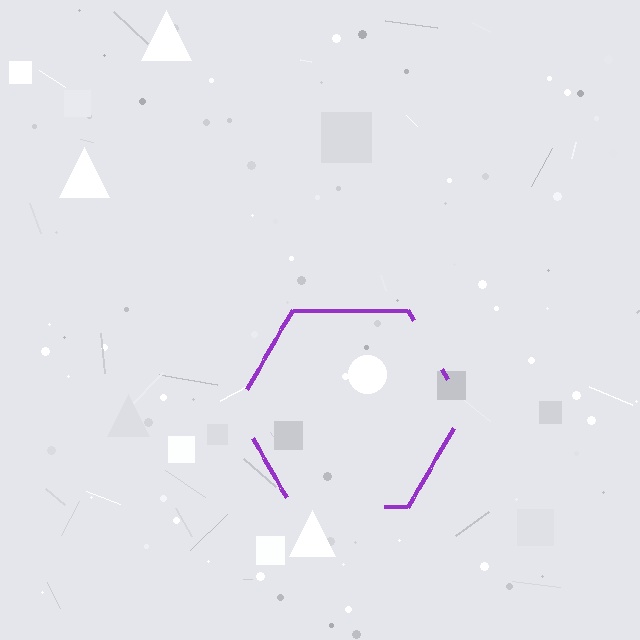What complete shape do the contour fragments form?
The contour fragments form a hexagon.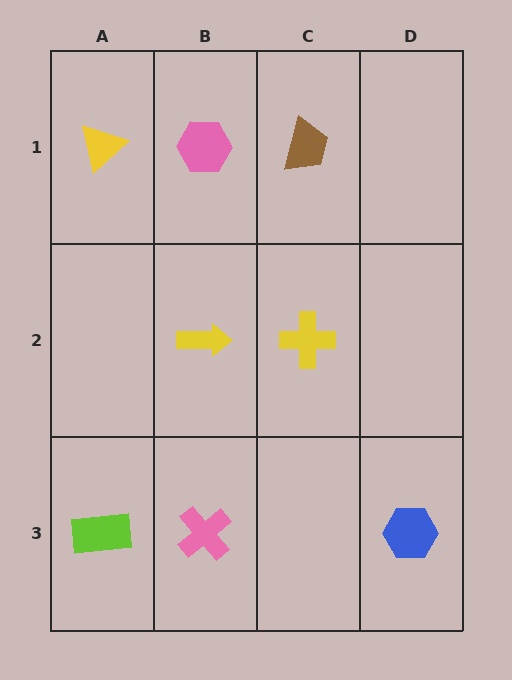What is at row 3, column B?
A pink cross.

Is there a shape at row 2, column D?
No, that cell is empty.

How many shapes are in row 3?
3 shapes.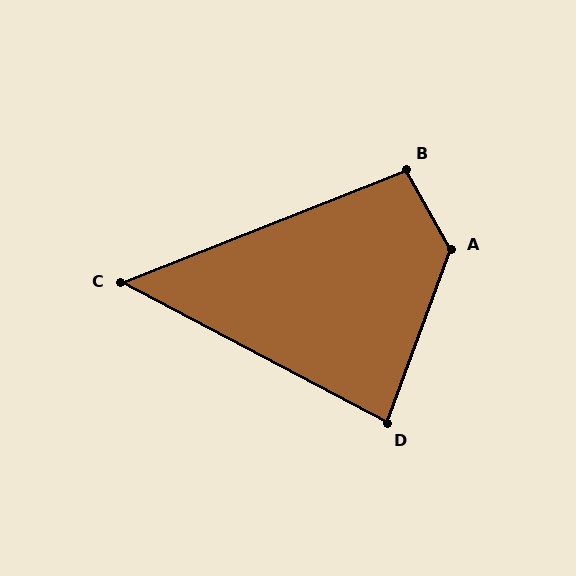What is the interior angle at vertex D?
Approximately 82 degrees (acute).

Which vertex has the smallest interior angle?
C, at approximately 49 degrees.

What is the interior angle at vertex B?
Approximately 98 degrees (obtuse).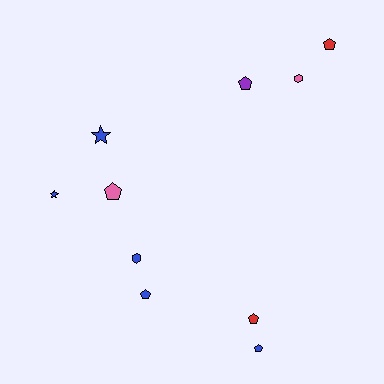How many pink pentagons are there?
There is 1 pink pentagon.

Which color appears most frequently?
Blue, with 5 objects.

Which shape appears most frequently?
Pentagon, with 6 objects.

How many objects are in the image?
There are 10 objects.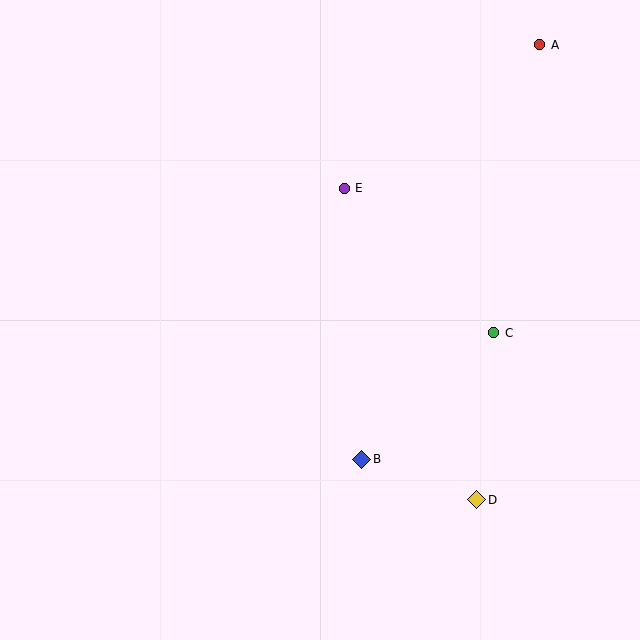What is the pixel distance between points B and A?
The distance between B and A is 451 pixels.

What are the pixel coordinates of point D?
Point D is at (477, 500).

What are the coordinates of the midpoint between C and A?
The midpoint between C and A is at (517, 189).